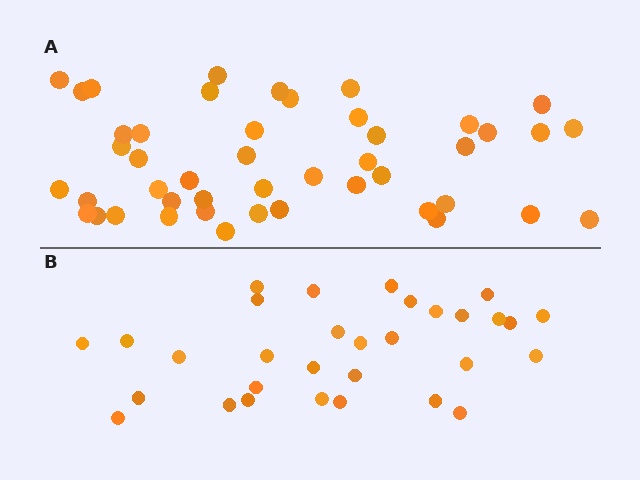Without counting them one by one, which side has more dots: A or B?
Region A (the top region) has more dots.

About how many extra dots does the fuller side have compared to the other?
Region A has approximately 15 more dots than region B.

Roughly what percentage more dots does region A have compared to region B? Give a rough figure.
About 50% more.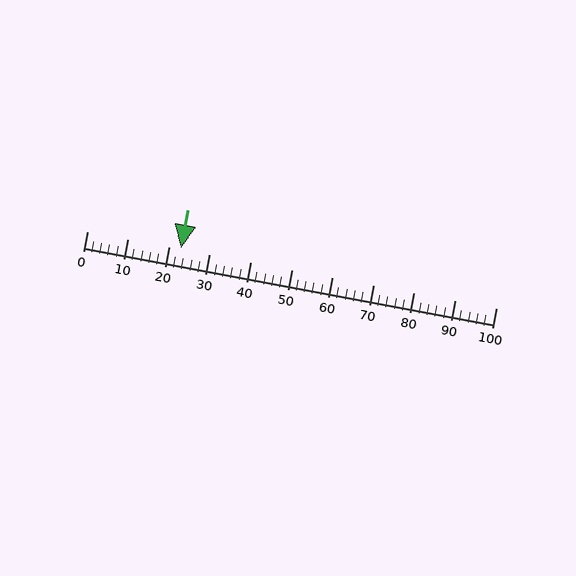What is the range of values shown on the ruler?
The ruler shows values from 0 to 100.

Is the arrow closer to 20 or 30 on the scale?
The arrow is closer to 20.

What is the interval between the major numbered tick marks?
The major tick marks are spaced 10 units apart.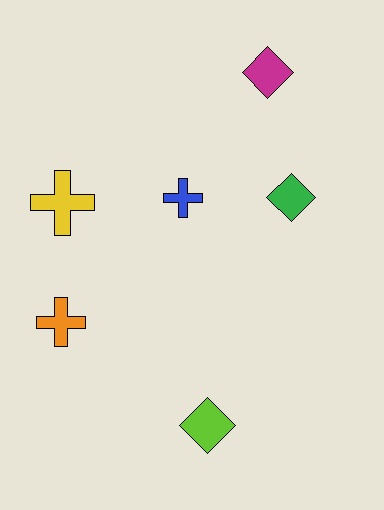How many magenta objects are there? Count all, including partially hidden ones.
There is 1 magenta object.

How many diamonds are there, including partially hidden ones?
There are 3 diamonds.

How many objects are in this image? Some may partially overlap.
There are 6 objects.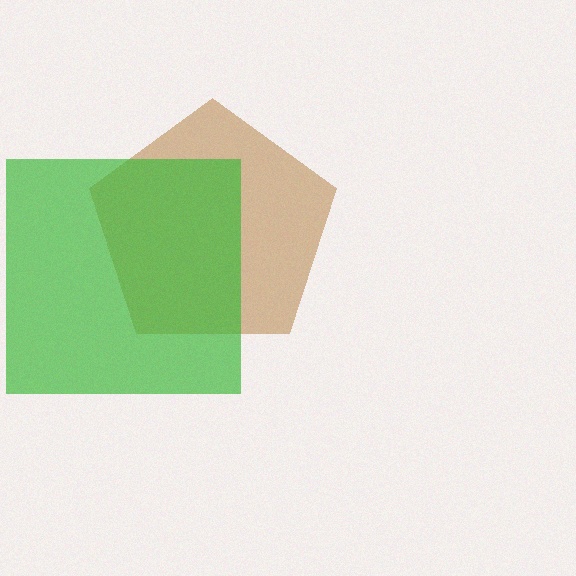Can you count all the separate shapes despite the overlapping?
Yes, there are 2 separate shapes.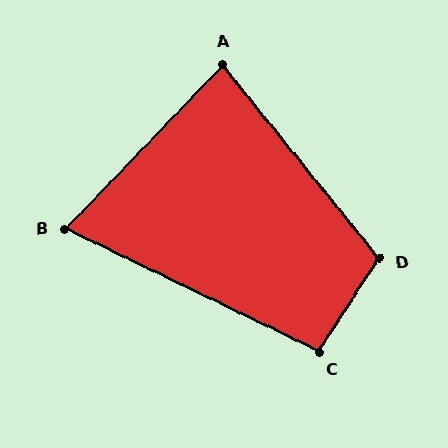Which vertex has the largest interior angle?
D, at approximately 108 degrees.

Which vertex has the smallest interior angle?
B, at approximately 72 degrees.